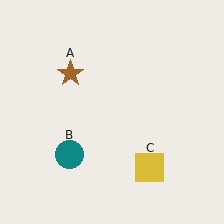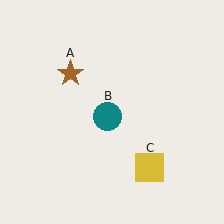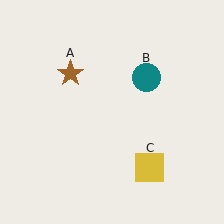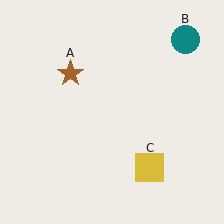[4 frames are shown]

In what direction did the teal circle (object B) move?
The teal circle (object B) moved up and to the right.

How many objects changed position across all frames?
1 object changed position: teal circle (object B).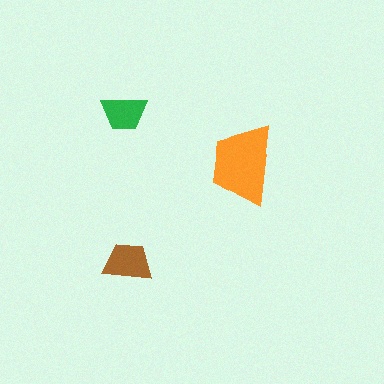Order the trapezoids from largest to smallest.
the orange one, the brown one, the green one.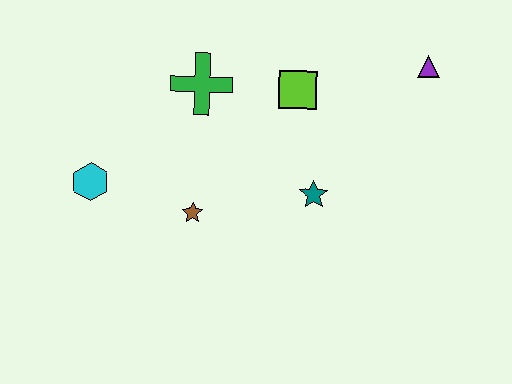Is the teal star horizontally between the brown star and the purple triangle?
Yes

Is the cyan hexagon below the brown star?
No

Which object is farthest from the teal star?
The cyan hexagon is farthest from the teal star.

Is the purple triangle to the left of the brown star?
No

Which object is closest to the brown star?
The cyan hexagon is closest to the brown star.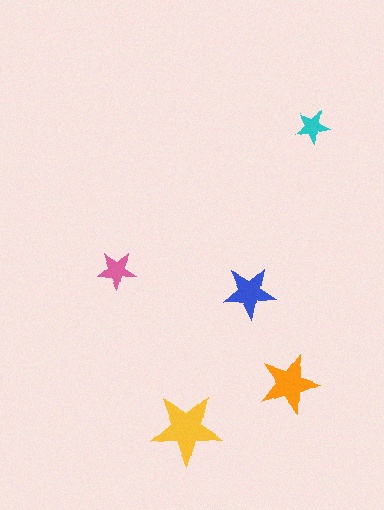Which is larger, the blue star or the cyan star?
The blue one.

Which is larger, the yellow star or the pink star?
The yellow one.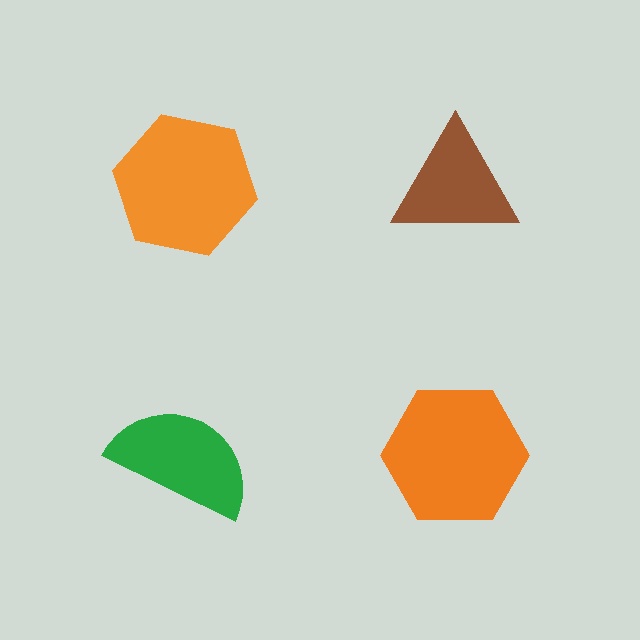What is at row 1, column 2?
A brown triangle.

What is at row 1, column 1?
An orange hexagon.